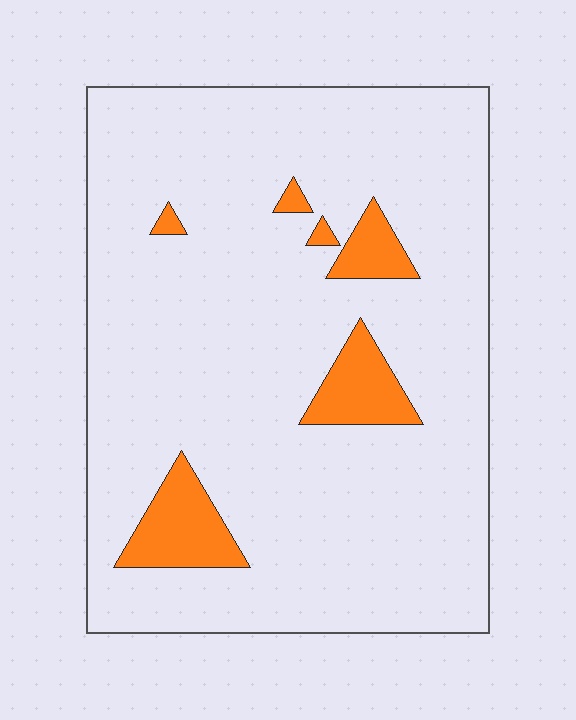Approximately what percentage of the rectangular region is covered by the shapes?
Approximately 10%.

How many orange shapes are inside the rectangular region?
6.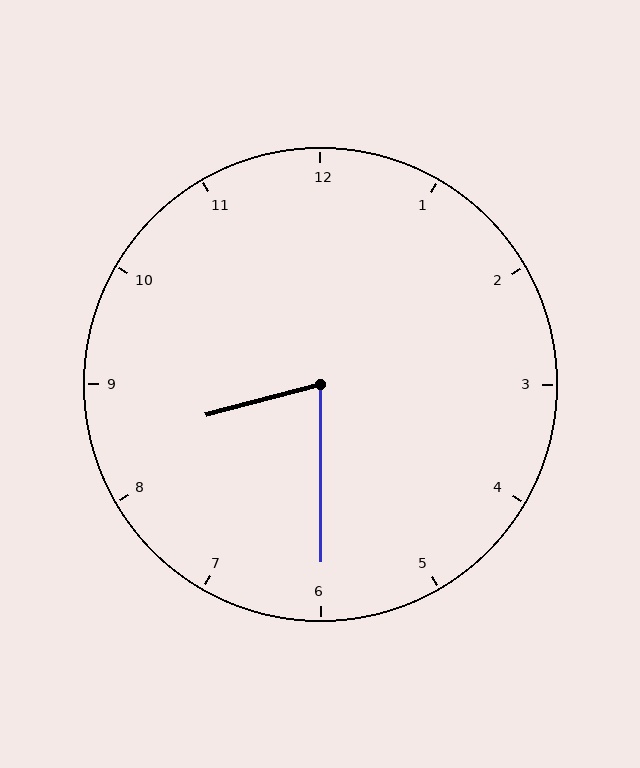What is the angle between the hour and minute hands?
Approximately 75 degrees.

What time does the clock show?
8:30.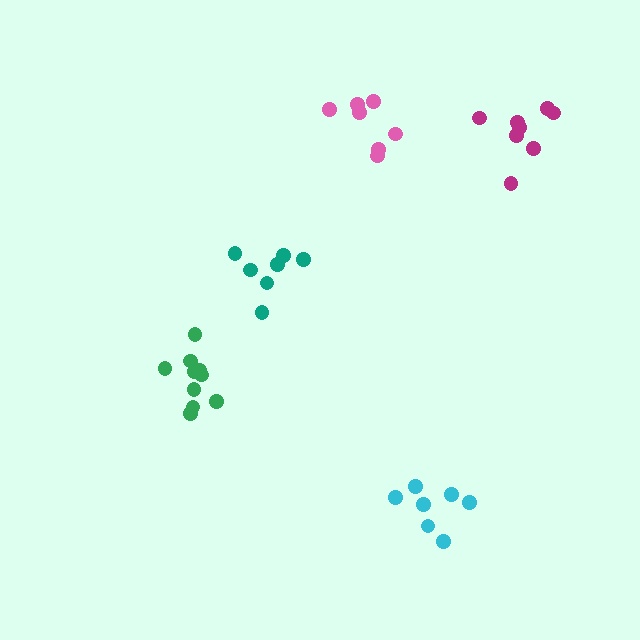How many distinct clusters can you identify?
There are 5 distinct clusters.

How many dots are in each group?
Group 1: 7 dots, Group 2: 8 dots, Group 3: 10 dots, Group 4: 7 dots, Group 5: 7 dots (39 total).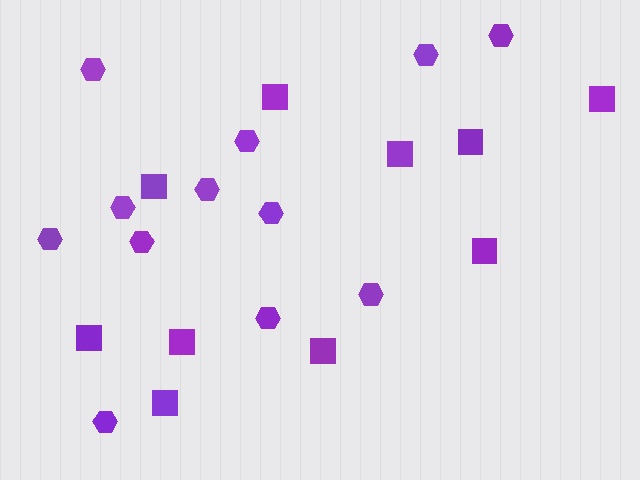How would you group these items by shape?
There are 2 groups: one group of squares (10) and one group of hexagons (12).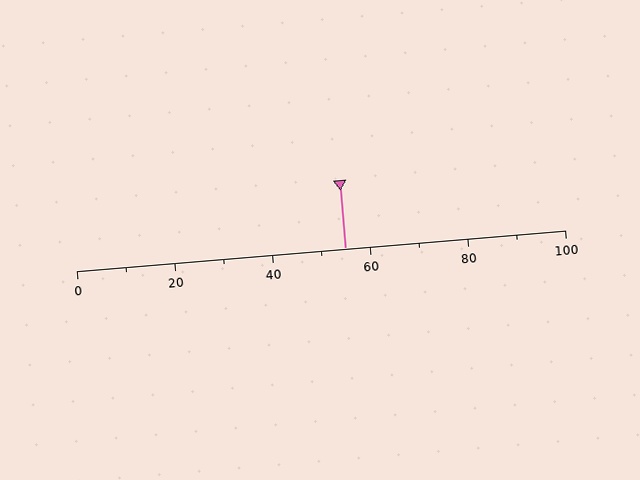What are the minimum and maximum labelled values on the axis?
The axis runs from 0 to 100.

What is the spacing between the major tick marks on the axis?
The major ticks are spaced 20 apart.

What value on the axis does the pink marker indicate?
The marker indicates approximately 55.